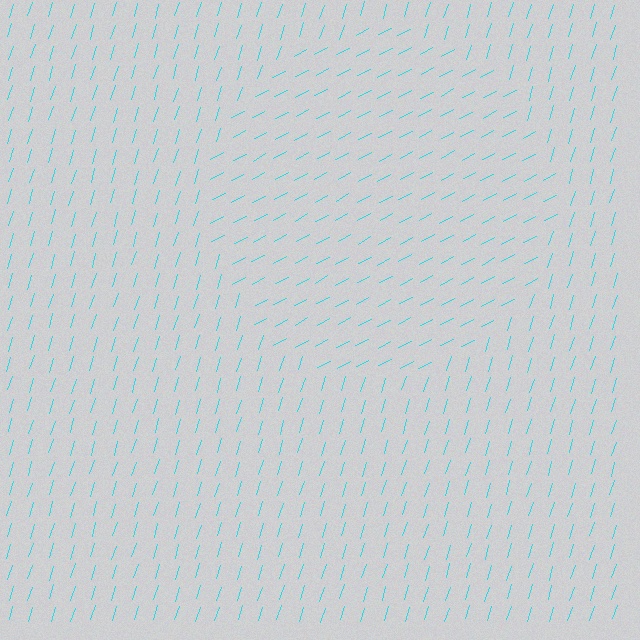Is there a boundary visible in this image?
Yes, there is a texture boundary formed by a change in line orientation.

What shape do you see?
I see a circle.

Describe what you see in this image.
The image is filled with small cyan line segments. A circle region in the image has lines oriented differently from the surrounding lines, creating a visible texture boundary.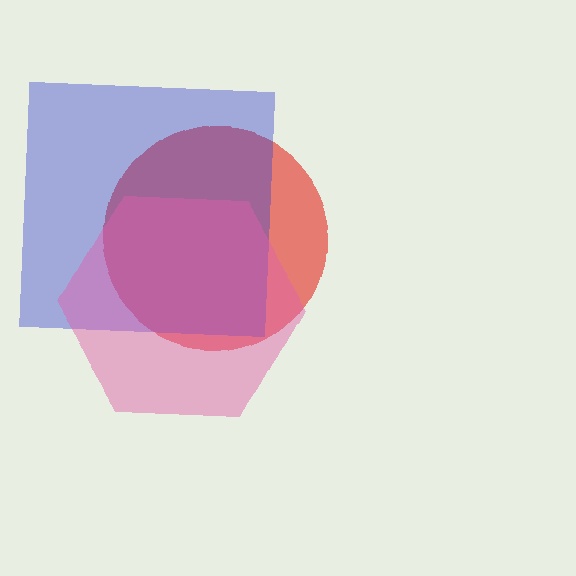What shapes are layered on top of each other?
The layered shapes are: a red circle, a blue square, a pink hexagon.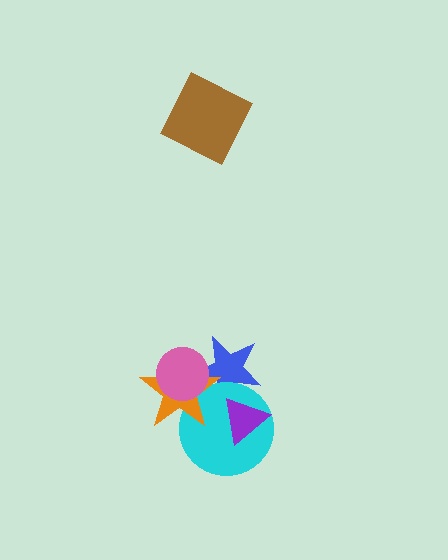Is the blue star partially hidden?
Yes, it is partially covered by another shape.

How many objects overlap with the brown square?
0 objects overlap with the brown square.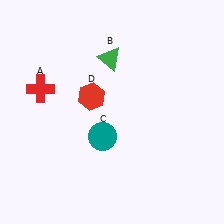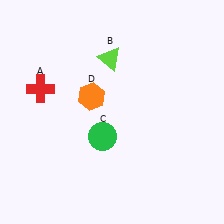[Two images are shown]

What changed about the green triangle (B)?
In Image 1, B is green. In Image 2, it changed to lime.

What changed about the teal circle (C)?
In Image 1, C is teal. In Image 2, it changed to green.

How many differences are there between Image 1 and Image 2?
There are 3 differences between the two images.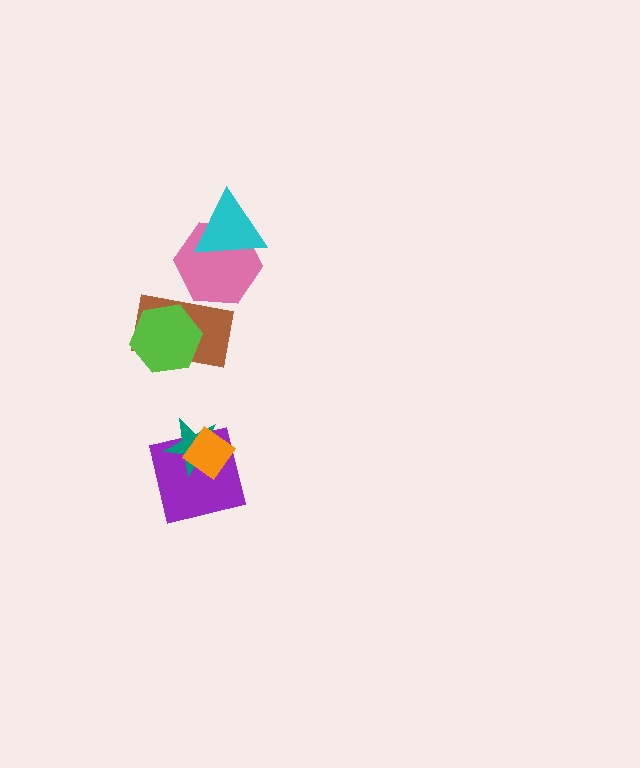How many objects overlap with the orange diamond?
2 objects overlap with the orange diamond.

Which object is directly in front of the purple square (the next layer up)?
The teal star is directly in front of the purple square.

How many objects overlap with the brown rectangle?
2 objects overlap with the brown rectangle.